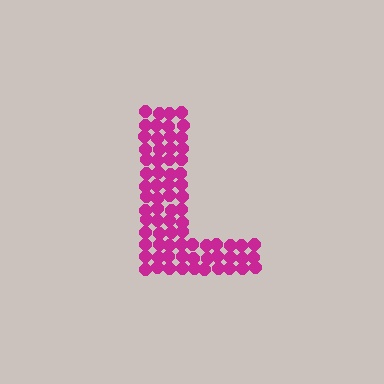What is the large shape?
The large shape is the letter L.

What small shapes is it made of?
It is made of small circles.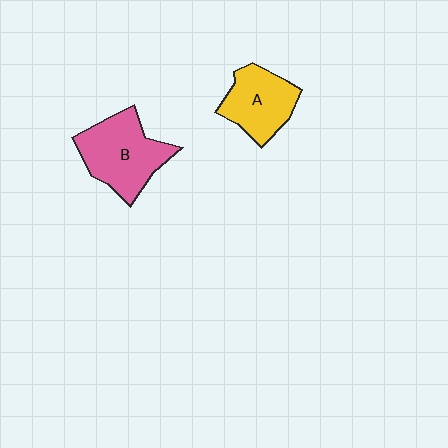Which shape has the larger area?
Shape B (pink).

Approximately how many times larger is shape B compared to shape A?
Approximately 1.3 times.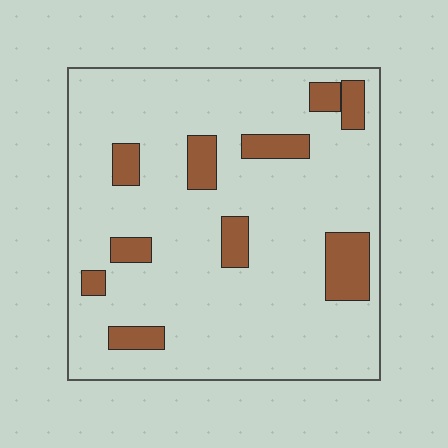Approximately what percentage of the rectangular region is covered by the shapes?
Approximately 15%.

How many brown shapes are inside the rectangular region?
10.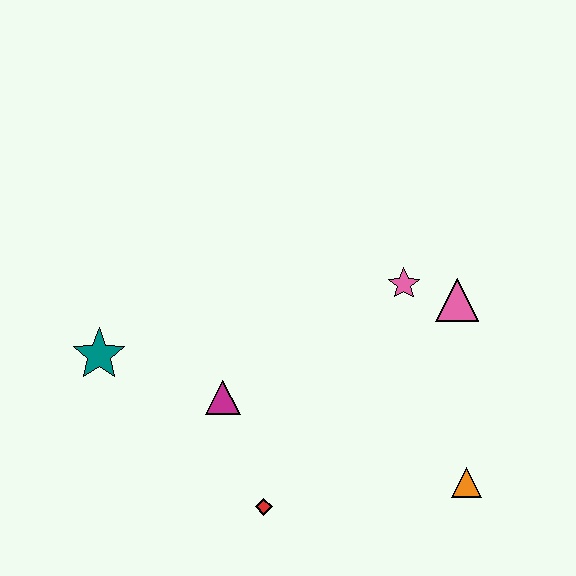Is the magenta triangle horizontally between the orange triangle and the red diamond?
No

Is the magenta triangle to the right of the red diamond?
No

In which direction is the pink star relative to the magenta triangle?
The pink star is to the right of the magenta triangle.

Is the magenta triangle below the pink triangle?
Yes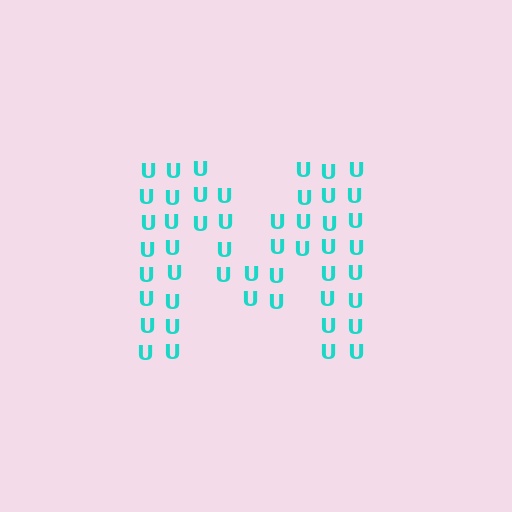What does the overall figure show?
The overall figure shows the letter M.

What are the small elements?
The small elements are letter U's.